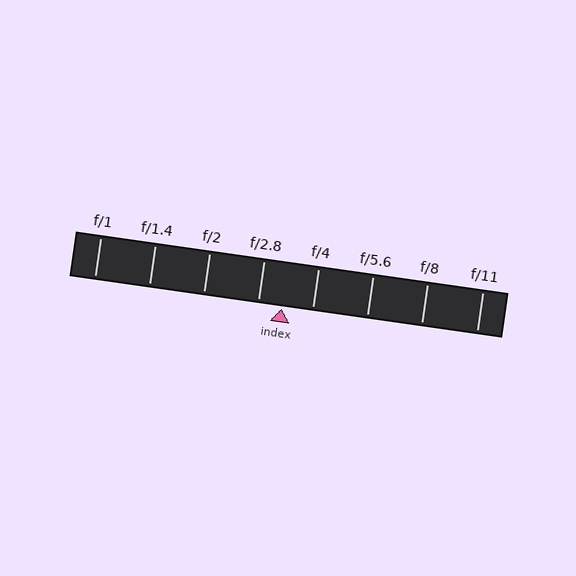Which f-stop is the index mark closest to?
The index mark is closest to f/2.8.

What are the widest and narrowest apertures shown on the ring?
The widest aperture shown is f/1 and the narrowest is f/11.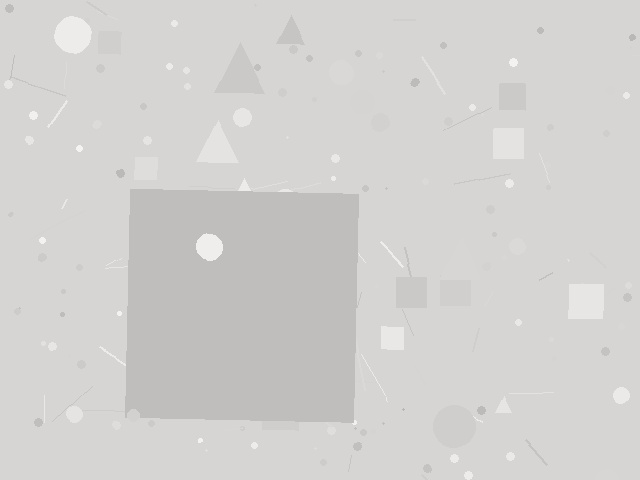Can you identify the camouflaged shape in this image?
The camouflaged shape is a square.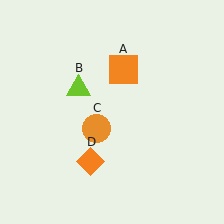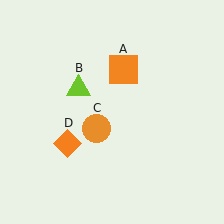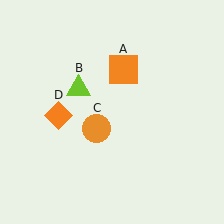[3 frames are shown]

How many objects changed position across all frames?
1 object changed position: orange diamond (object D).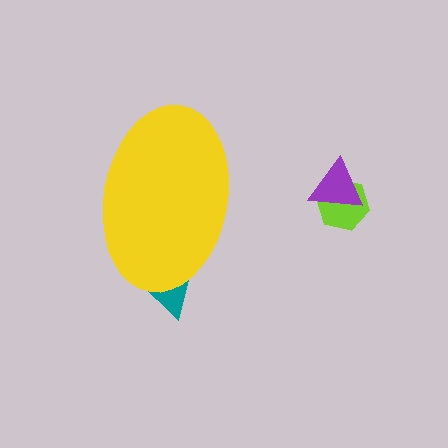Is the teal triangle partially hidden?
Yes, the teal triangle is partially hidden behind the yellow ellipse.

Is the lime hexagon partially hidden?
No, the lime hexagon is fully visible.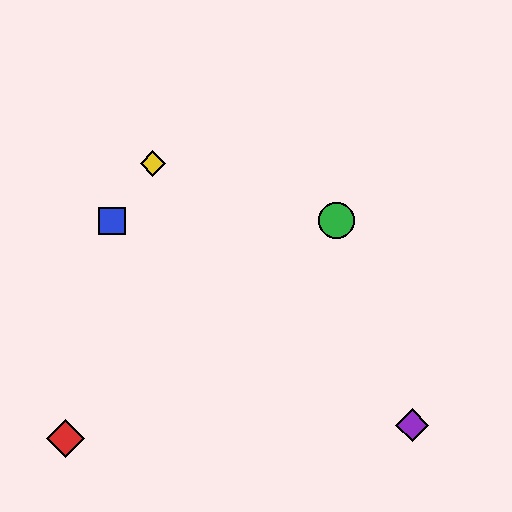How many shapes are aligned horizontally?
2 shapes (the blue square, the green circle) are aligned horizontally.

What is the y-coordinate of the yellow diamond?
The yellow diamond is at y≈163.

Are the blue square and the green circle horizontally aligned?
Yes, both are at y≈221.